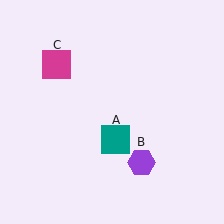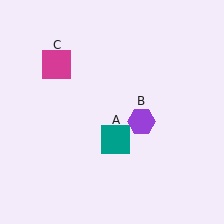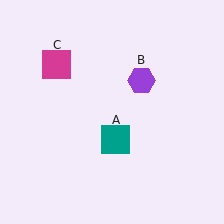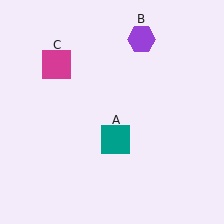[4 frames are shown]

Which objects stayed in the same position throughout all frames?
Teal square (object A) and magenta square (object C) remained stationary.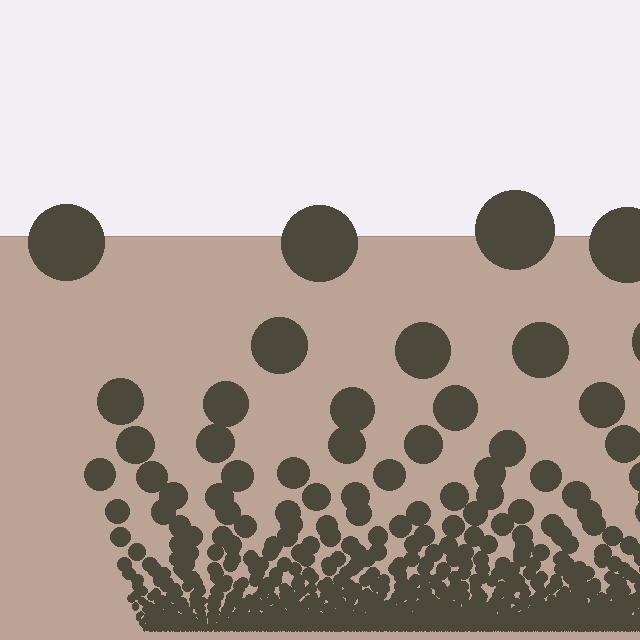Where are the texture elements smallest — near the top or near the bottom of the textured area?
Near the bottom.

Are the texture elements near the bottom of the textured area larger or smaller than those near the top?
Smaller. The gradient is inverted — elements near the bottom are smaller and denser.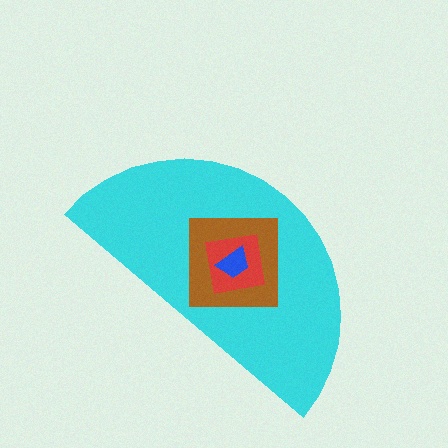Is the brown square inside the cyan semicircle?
Yes.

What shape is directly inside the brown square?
The red square.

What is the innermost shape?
The blue trapezoid.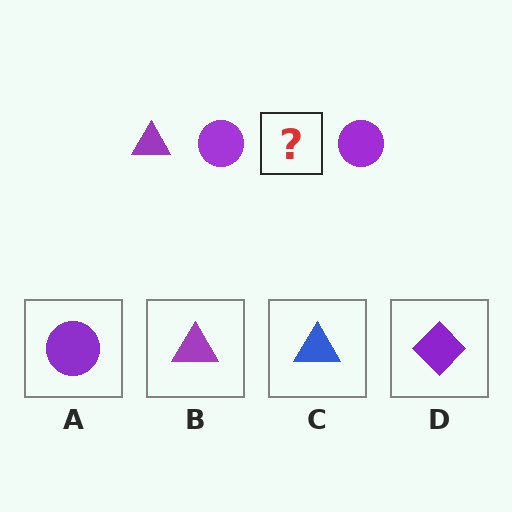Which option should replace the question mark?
Option B.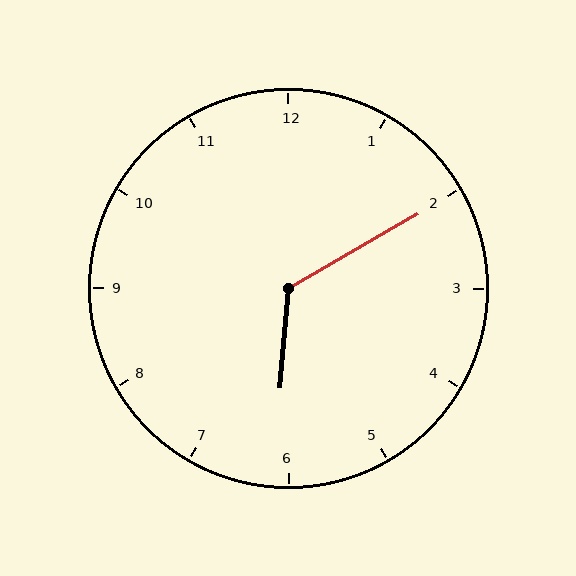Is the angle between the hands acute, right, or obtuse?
It is obtuse.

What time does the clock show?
6:10.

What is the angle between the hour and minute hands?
Approximately 125 degrees.